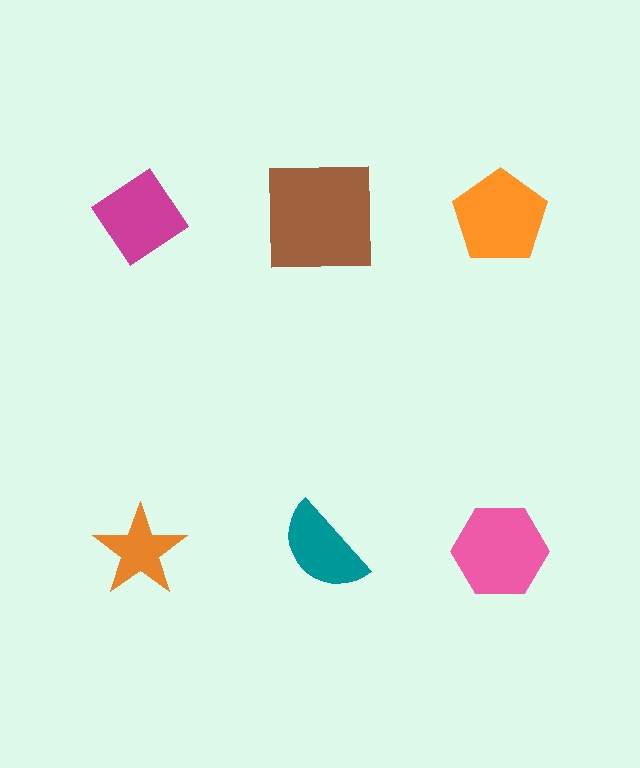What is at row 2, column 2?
A teal semicircle.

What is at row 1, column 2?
A brown square.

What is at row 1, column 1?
A magenta diamond.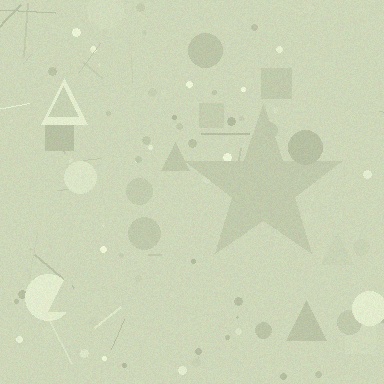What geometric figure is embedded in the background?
A star is embedded in the background.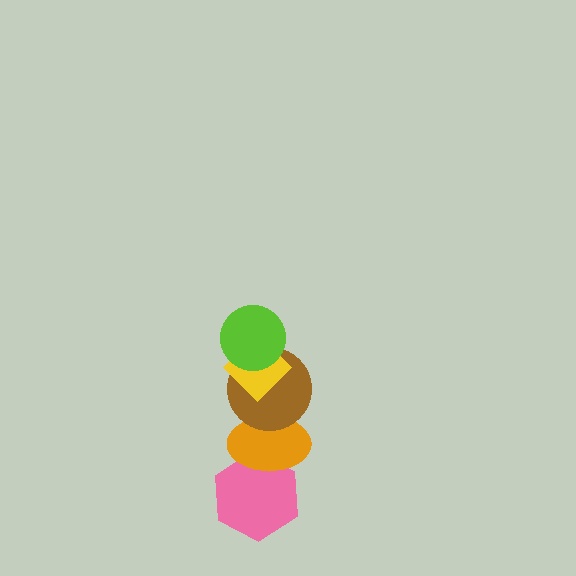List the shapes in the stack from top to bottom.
From top to bottom: the lime circle, the yellow diamond, the brown circle, the orange ellipse, the pink hexagon.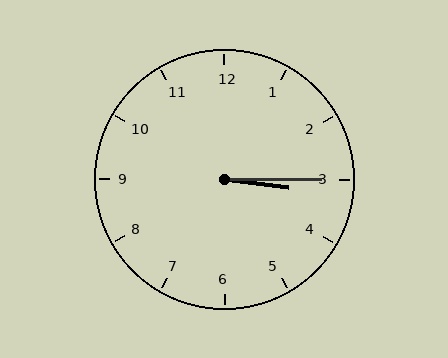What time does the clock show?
3:15.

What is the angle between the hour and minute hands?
Approximately 8 degrees.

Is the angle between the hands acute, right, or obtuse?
It is acute.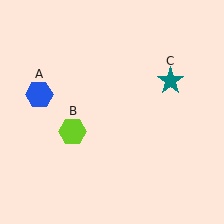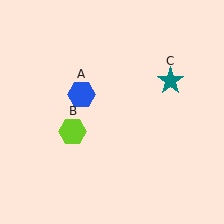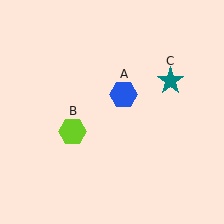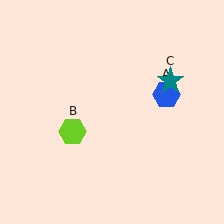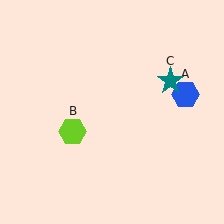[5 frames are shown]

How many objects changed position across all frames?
1 object changed position: blue hexagon (object A).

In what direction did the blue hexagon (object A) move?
The blue hexagon (object A) moved right.